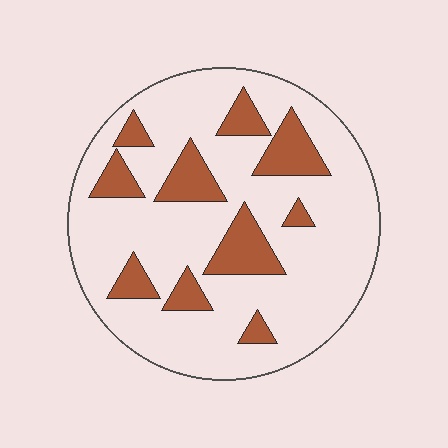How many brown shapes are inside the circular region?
10.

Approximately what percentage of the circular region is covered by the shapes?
Approximately 20%.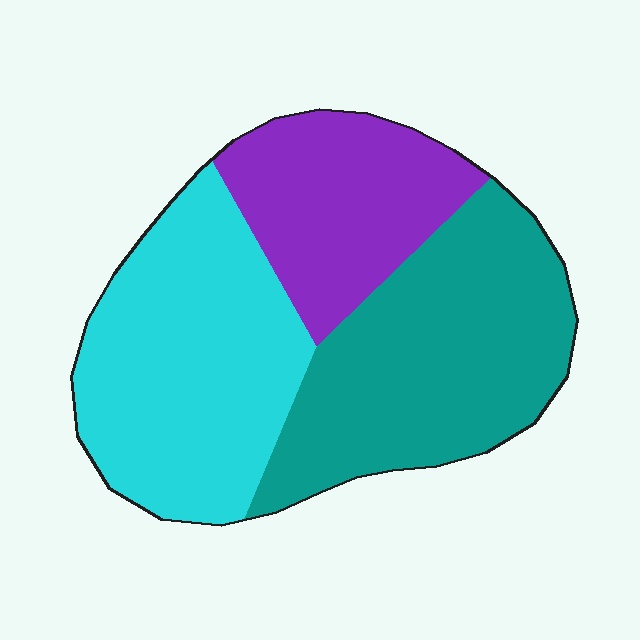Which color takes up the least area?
Purple, at roughly 25%.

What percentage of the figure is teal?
Teal takes up about three eighths (3/8) of the figure.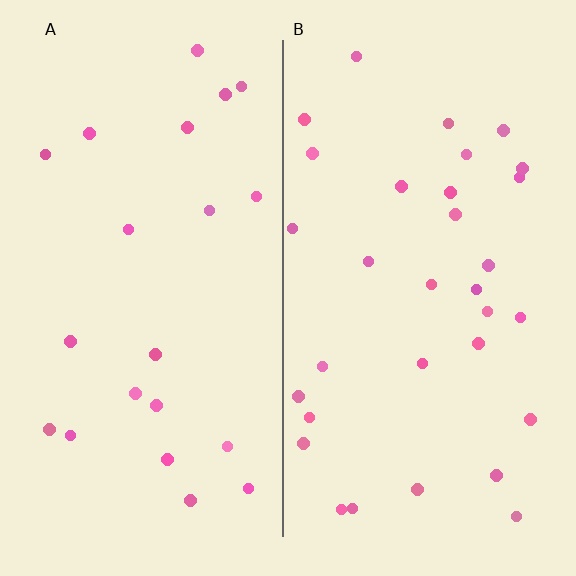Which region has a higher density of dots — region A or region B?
B (the right).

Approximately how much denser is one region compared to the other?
Approximately 1.5× — region B over region A.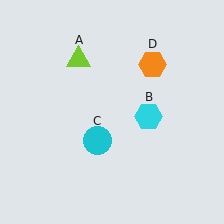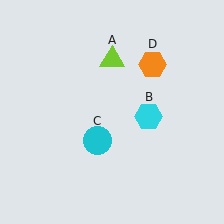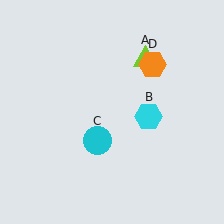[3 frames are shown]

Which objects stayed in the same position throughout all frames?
Cyan hexagon (object B) and cyan circle (object C) and orange hexagon (object D) remained stationary.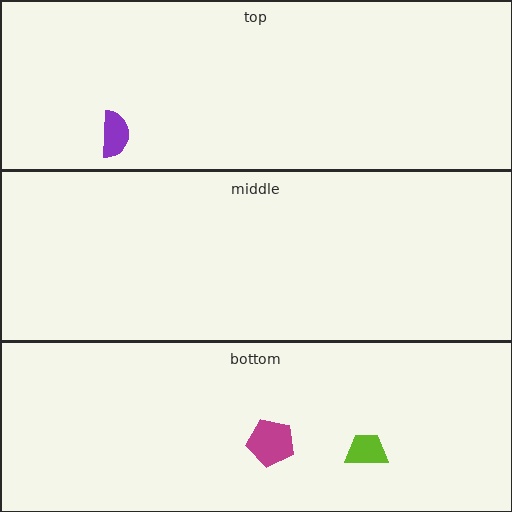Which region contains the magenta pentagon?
The bottom region.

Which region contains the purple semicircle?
The top region.